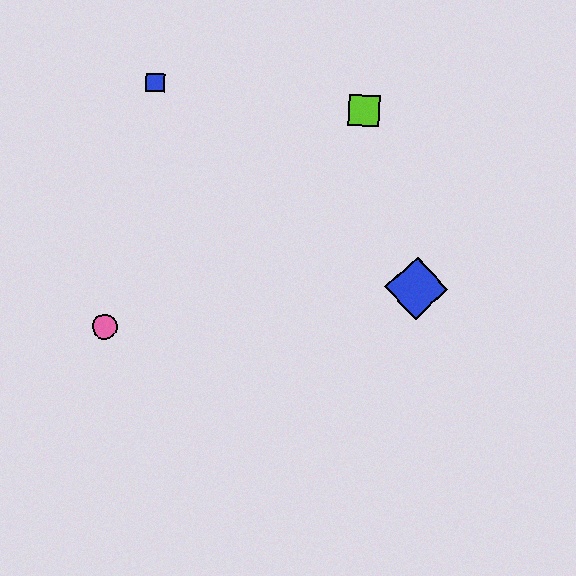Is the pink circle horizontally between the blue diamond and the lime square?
No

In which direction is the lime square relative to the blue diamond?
The lime square is above the blue diamond.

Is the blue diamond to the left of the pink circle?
No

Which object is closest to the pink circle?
The blue square is closest to the pink circle.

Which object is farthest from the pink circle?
The lime square is farthest from the pink circle.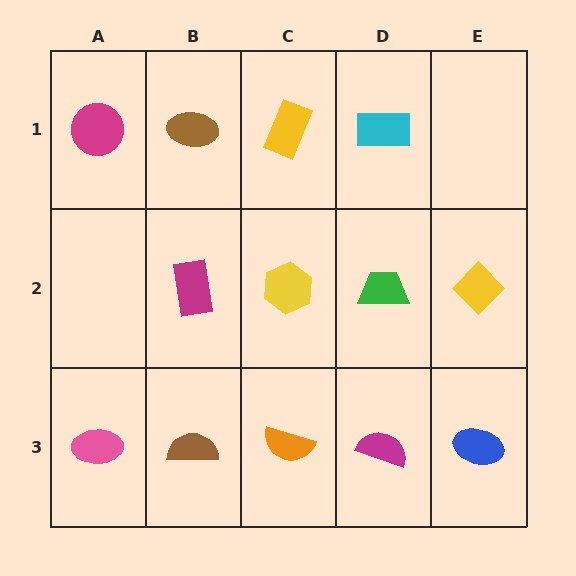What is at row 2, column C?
A yellow hexagon.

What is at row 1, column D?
A cyan rectangle.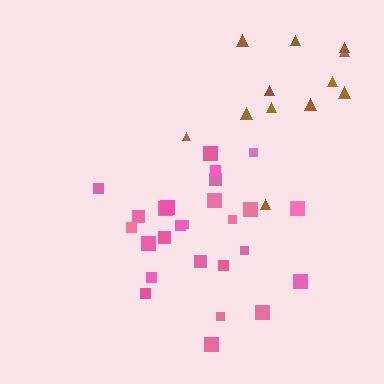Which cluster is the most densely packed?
Pink.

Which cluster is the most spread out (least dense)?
Brown.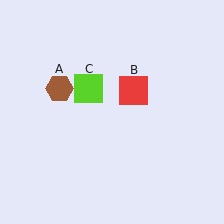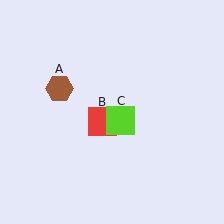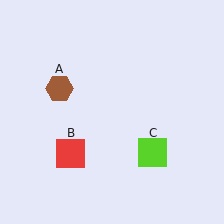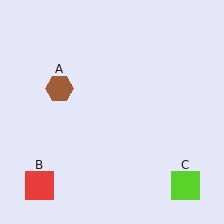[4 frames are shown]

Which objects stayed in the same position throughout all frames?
Brown hexagon (object A) remained stationary.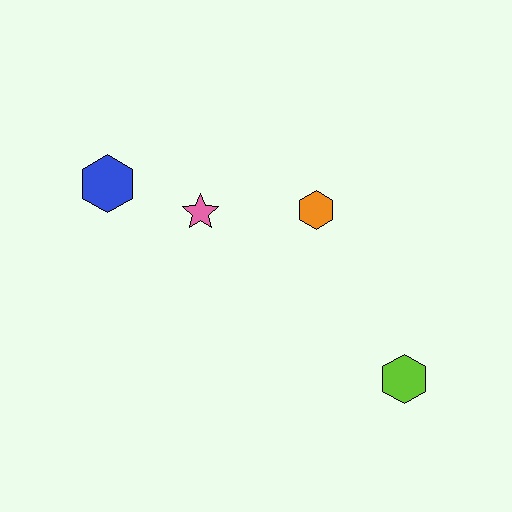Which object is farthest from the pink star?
The lime hexagon is farthest from the pink star.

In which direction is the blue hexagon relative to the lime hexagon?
The blue hexagon is to the left of the lime hexagon.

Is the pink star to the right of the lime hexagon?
No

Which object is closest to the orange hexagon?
The pink star is closest to the orange hexagon.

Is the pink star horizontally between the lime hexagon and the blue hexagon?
Yes